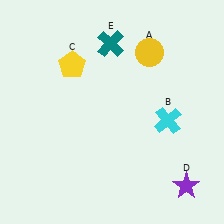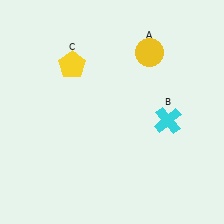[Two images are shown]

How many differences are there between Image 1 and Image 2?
There are 2 differences between the two images.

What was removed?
The purple star (D), the teal cross (E) were removed in Image 2.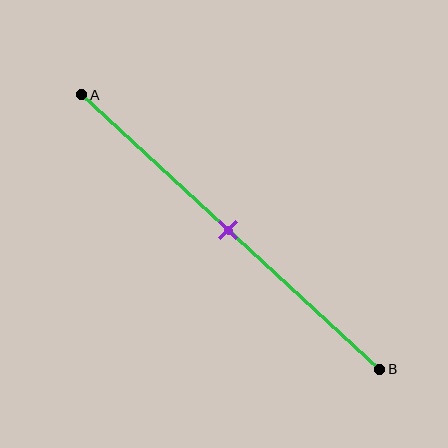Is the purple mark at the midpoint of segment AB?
Yes, the mark is approximately at the midpoint.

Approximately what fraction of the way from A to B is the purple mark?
The purple mark is approximately 50% of the way from A to B.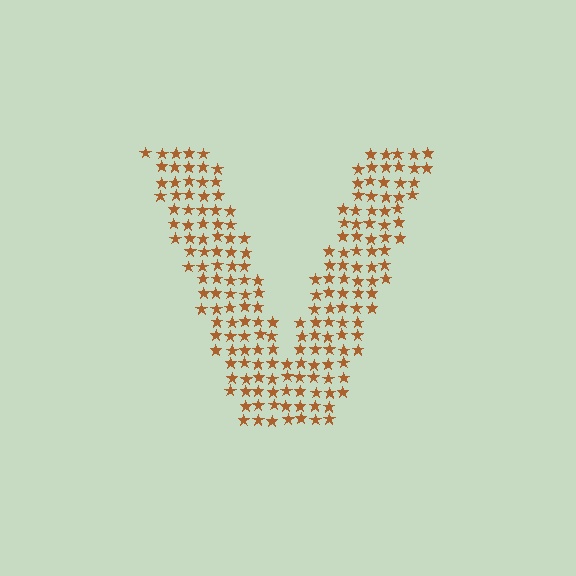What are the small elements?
The small elements are stars.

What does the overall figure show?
The overall figure shows the letter V.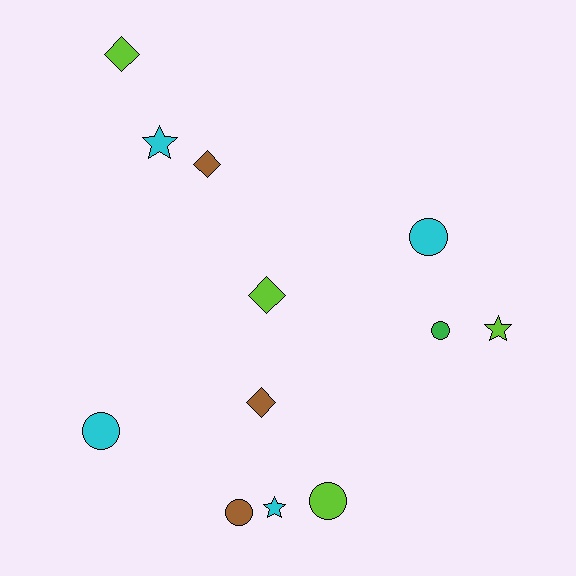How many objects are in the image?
There are 12 objects.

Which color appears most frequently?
Cyan, with 4 objects.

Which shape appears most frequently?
Circle, with 5 objects.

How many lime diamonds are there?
There are 2 lime diamonds.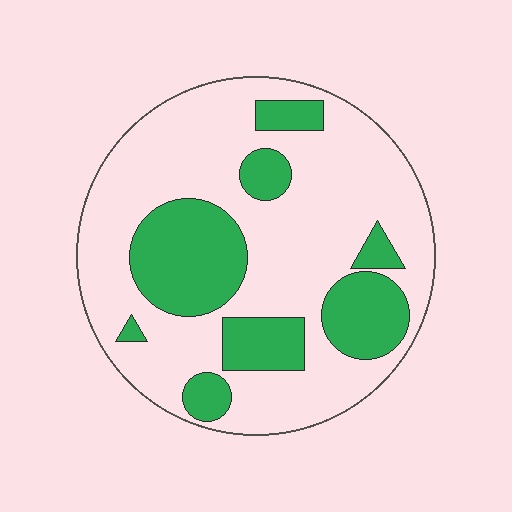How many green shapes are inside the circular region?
8.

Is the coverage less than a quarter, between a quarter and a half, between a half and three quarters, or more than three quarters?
Between a quarter and a half.